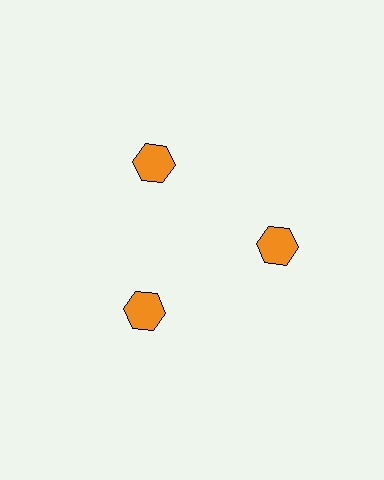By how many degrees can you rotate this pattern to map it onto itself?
The pattern maps onto itself every 120 degrees of rotation.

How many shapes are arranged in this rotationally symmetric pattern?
There are 3 shapes, arranged in 3 groups of 1.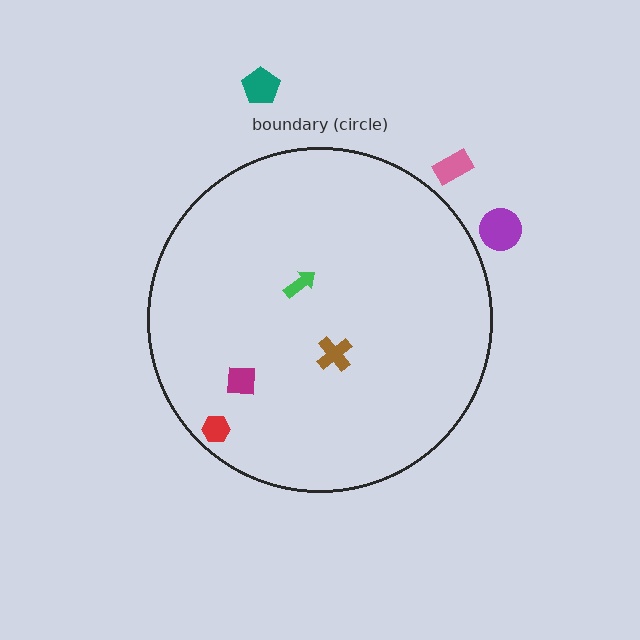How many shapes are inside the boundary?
4 inside, 3 outside.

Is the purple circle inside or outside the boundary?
Outside.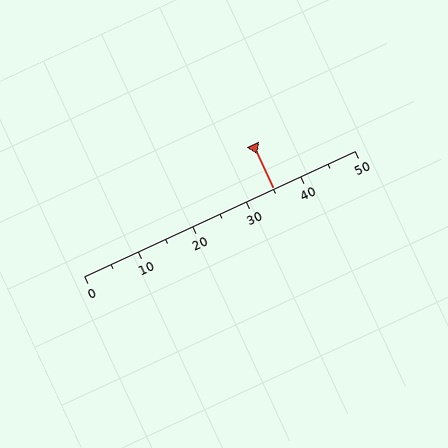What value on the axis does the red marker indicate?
The marker indicates approximately 35.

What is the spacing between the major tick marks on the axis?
The major ticks are spaced 10 apart.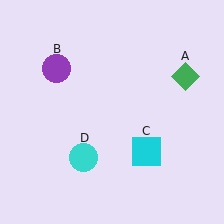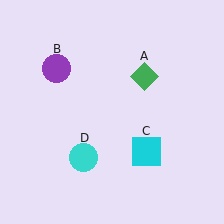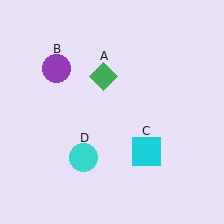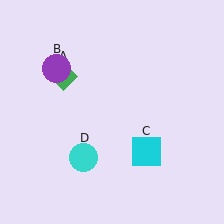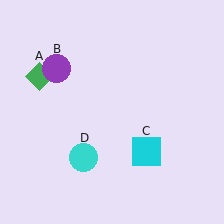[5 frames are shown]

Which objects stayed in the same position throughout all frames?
Purple circle (object B) and cyan square (object C) and cyan circle (object D) remained stationary.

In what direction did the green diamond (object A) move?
The green diamond (object A) moved left.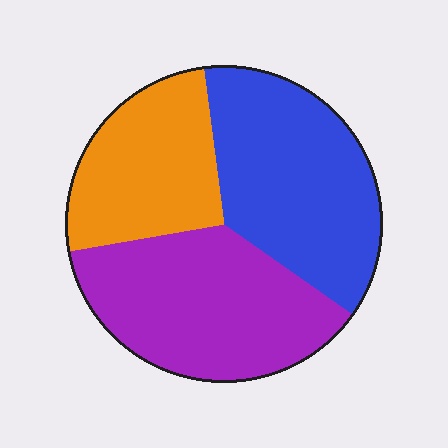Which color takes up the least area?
Orange, at roughly 25%.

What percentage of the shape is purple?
Purple takes up about three eighths (3/8) of the shape.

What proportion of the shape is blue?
Blue takes up about three eighths (3/8) of the shape.